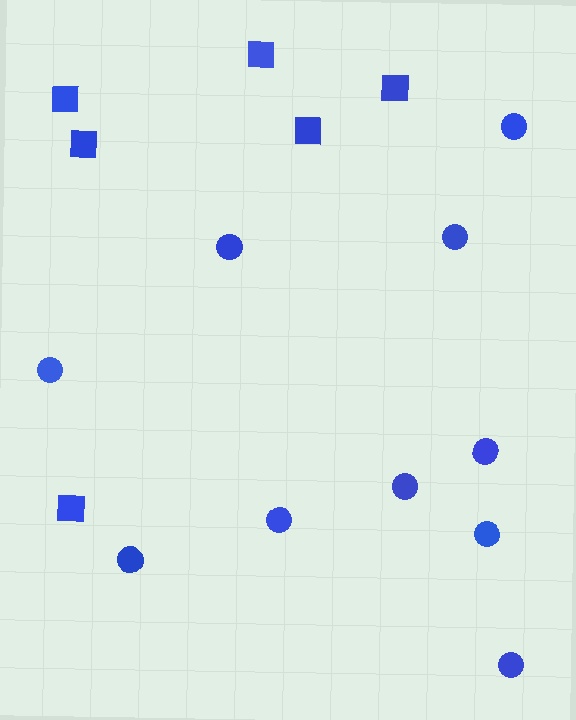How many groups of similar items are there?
There are 2 groups: one group of squares (6) and one group of circles (10).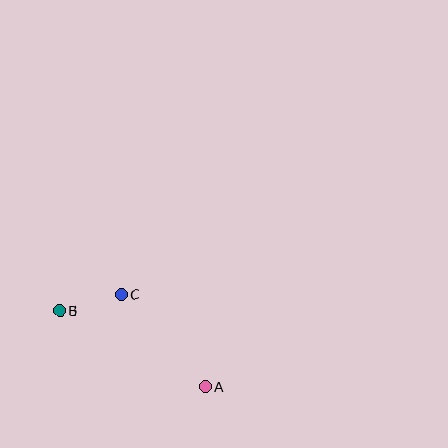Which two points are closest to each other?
Points B and C are closest to each other.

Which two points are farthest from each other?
Points A and B are farthest from each other.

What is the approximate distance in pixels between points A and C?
The distance between A and C is approximately 125 pixels.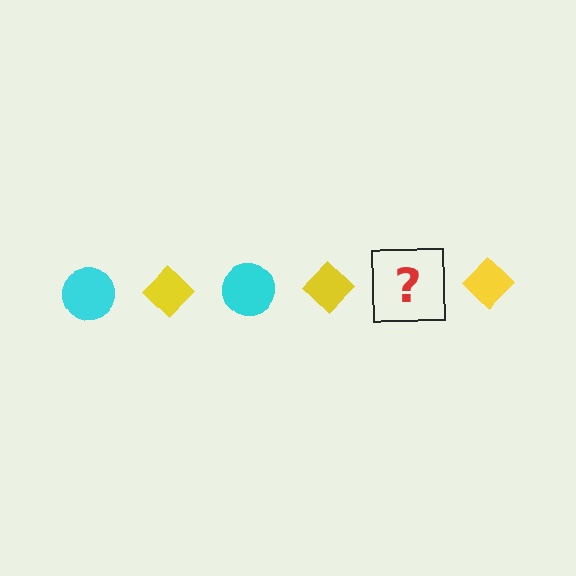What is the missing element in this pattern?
The missing element is a cyan circle.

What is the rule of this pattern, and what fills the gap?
The rule is that the pattern alternates between cyan circle and yellow diamond. The gap should be filled with a cyan circle.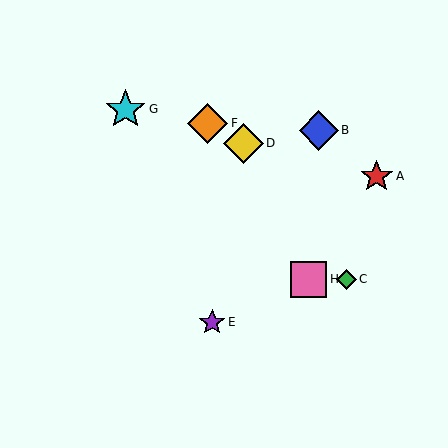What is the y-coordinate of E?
Object E is at y≈322.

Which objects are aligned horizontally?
Objects C, H are aligned horizontally.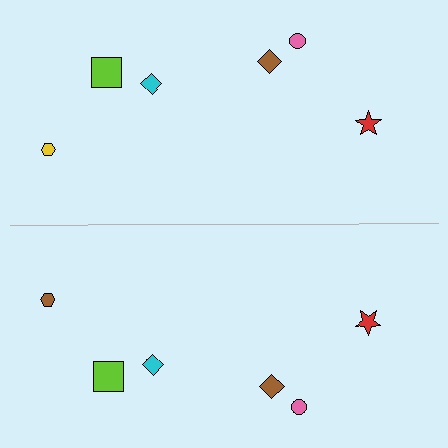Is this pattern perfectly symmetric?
No, the pattern is not perfectly symmetric. The brown hexagon on the bottom side breaks the symmetry — its mirror counterpart is yellow.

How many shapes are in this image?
There are 12 shapes in this image.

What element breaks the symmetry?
The brown hexagon on the bottom side breaks the symmetry — its mirror counterpart is yellow.